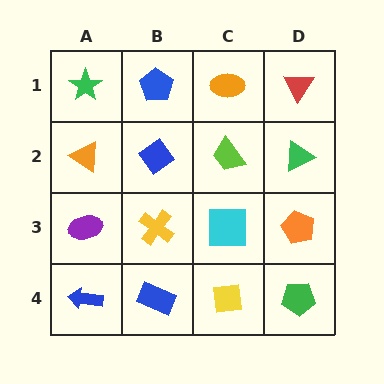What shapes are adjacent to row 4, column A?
A purple ellipse (row 3, column A), a blue rectangle (row 4, column B).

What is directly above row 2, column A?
A green star.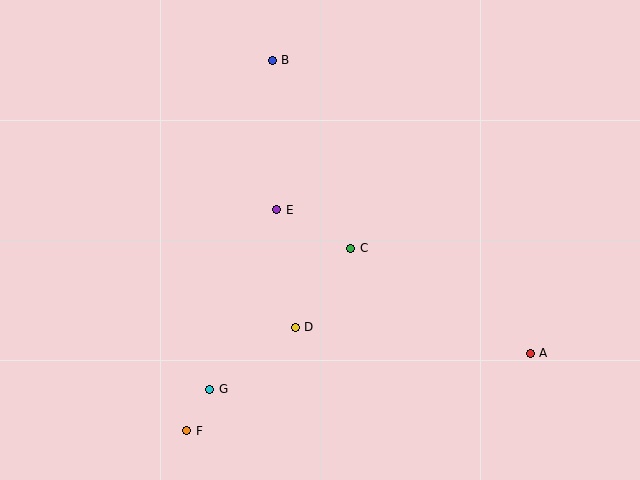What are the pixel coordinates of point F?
Point F is at (187, 431).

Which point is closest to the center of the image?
Point C at (351, 248) is closest to the center.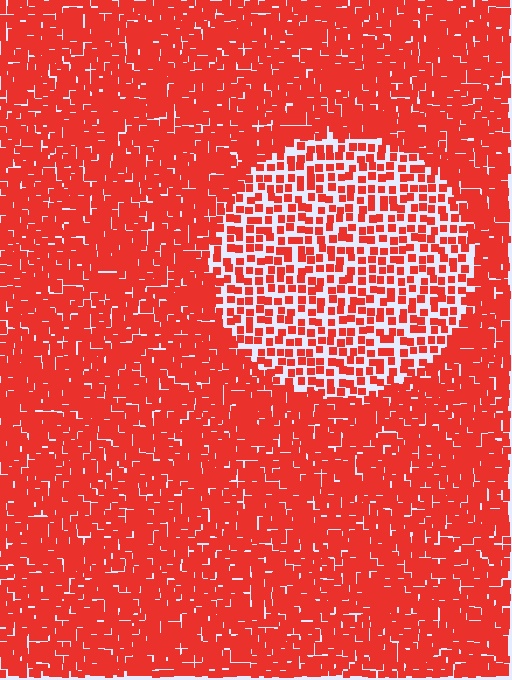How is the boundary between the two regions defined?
The boundary is defined by a change in element density (approximately 2.1x ratio). All elements are the same color, size, and shape.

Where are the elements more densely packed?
The elements are more densely packed outside the circle boundary.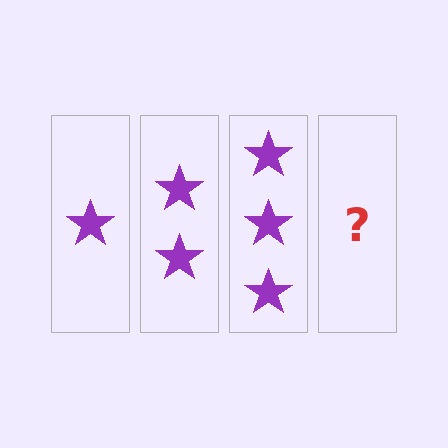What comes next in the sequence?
The next element should be 4 stars.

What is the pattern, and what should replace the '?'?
The pattern is that each step adds one more star. The '?' should be 4 stars.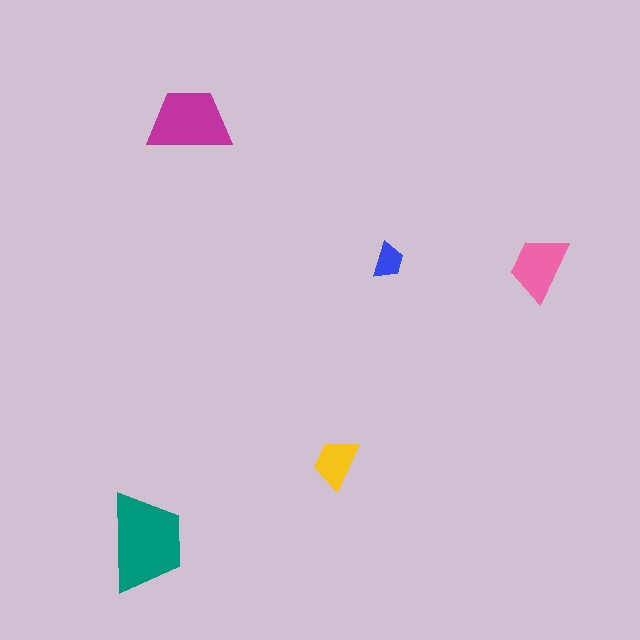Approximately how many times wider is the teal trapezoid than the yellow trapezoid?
About 2 times wider.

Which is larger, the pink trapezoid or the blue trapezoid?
The pink one.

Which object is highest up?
The magenta trapezoid is topmost.